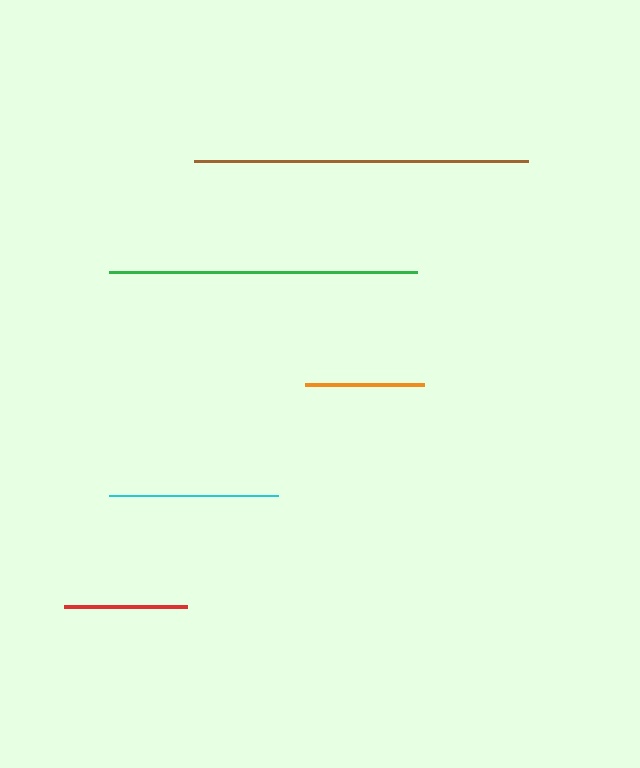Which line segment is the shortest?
The orange line is the shortest at approximately 118 pixels.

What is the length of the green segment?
The green segment is approximately 308 pixels long.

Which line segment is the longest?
The brown line is the longest at approximately 333 pixels.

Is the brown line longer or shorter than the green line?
The brown line is longer than the green line.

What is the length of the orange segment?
The orange segment is approximately 118 pixels long.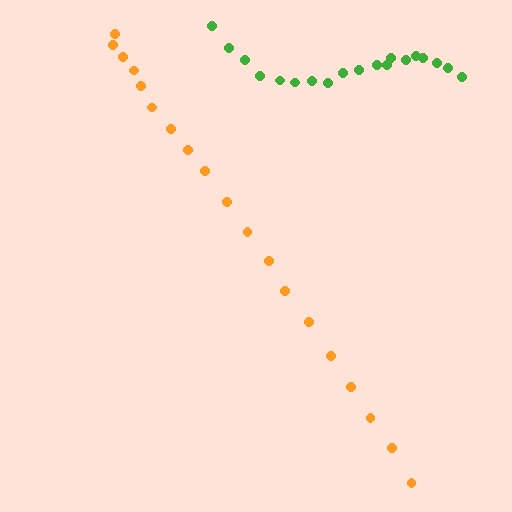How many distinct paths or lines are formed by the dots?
There are 2 distinct paths.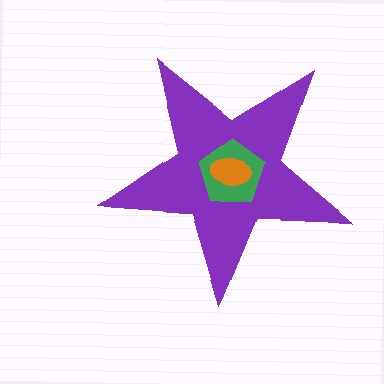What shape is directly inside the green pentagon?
The orange ellipse.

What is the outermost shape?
The purple star.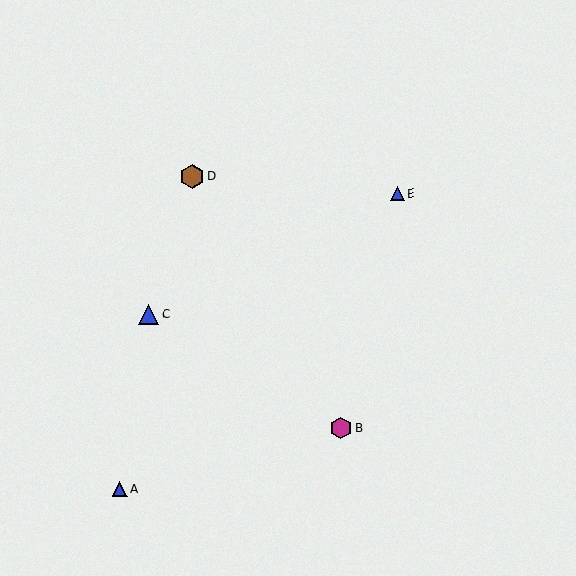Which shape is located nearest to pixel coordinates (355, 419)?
The magenta hexagon (labeled B) at (341, 429) is nearest to that location.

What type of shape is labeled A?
Shape A is a blue triangle.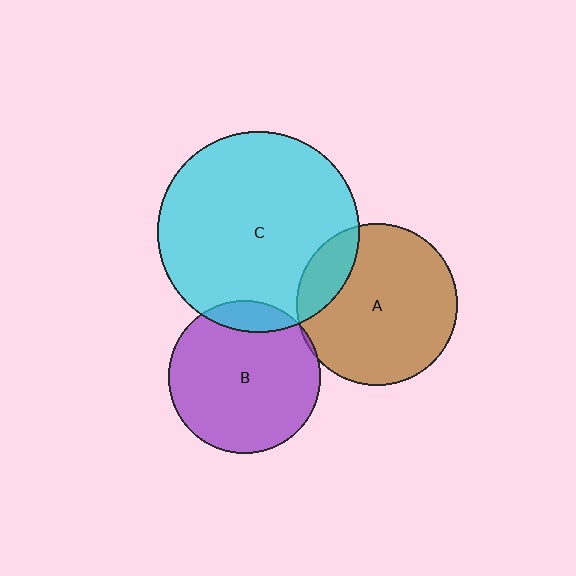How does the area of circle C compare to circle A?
Approximately 1.6 times.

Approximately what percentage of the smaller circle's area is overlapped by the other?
Approximately 5%.